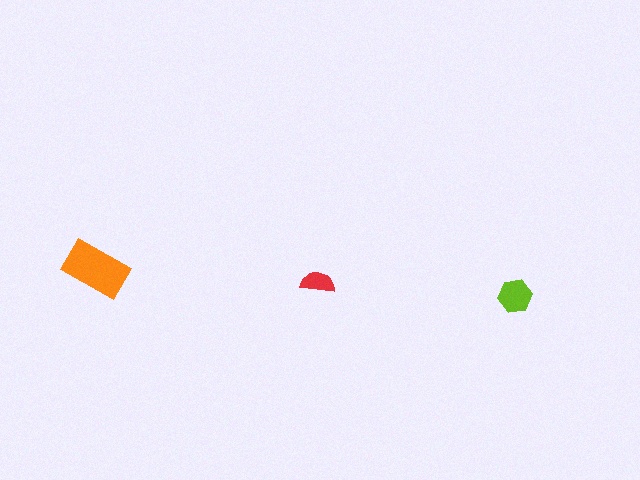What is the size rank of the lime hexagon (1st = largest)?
2nd.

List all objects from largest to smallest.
The orange rectangle, the lime hexagon, the red semicircle.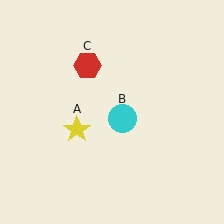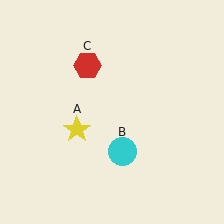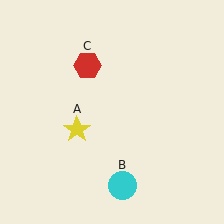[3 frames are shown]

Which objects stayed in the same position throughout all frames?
Yellow star (object A) and red hexagon (object C) remained stationary.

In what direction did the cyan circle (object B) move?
The cyan circle (object B) moved down.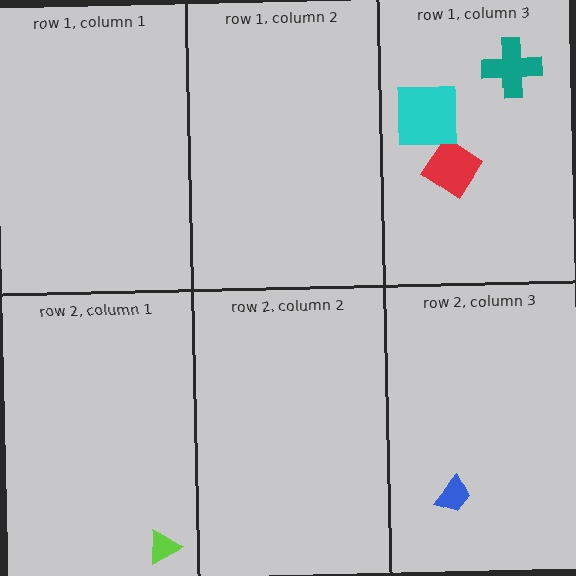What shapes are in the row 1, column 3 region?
The red diamond, the teal cross, the cyan square.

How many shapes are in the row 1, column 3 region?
3.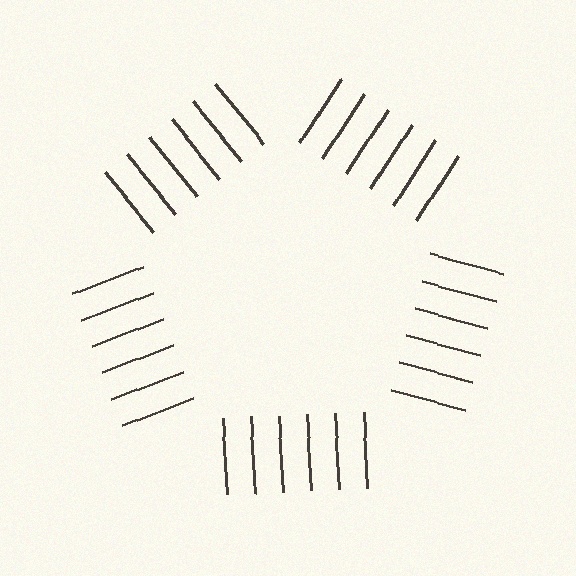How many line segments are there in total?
30 — 6 along each of the 5 edges.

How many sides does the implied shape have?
5 sides — the line-ends trace a pentagon.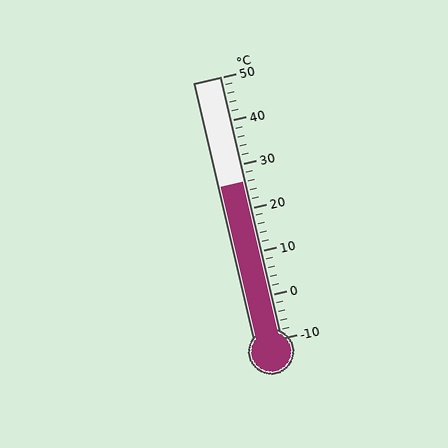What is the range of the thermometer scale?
The thermometer scale ranges from -10°C to 50°C.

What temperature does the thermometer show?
The thermometer shows approximately 26°C.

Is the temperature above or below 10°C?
The temperature is above 10°C.